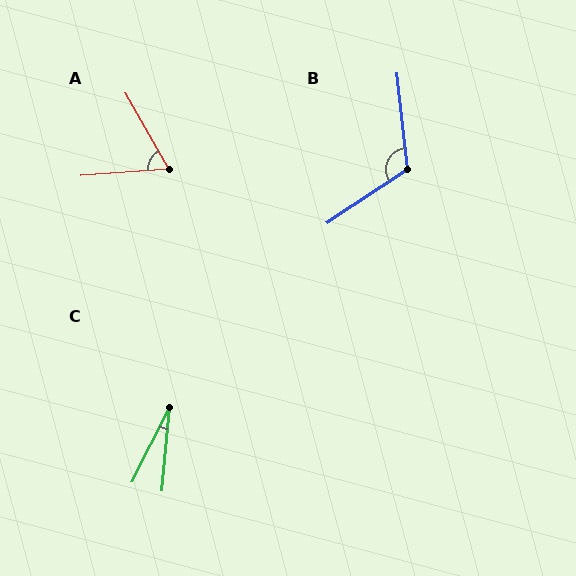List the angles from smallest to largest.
C (21°), A (65°), B (117°).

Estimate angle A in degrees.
Approximately 65 degrees.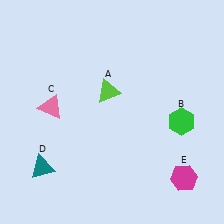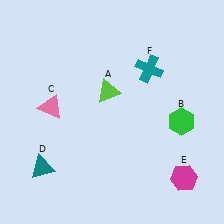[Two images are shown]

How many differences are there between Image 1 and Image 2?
There is 1 difference between the two images.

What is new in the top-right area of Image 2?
A teal cross (F) was added in the top-right area of Image 2.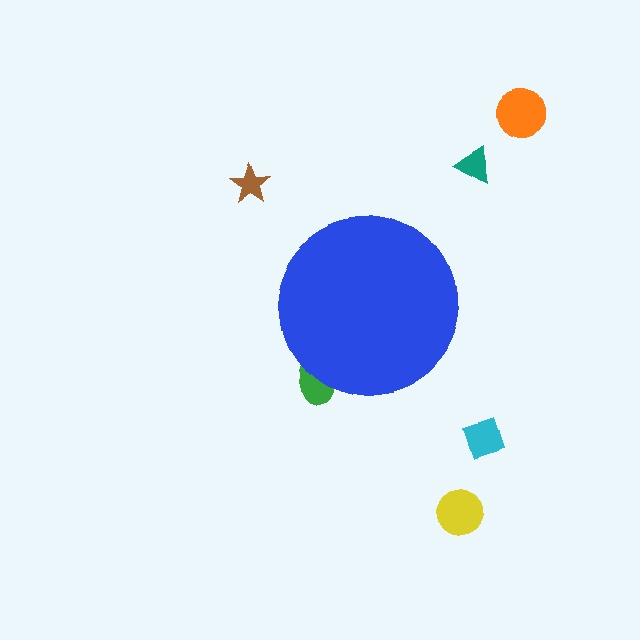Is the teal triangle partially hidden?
No, the teal triangle is fully visible.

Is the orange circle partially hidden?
No, the orange circle is fully visible.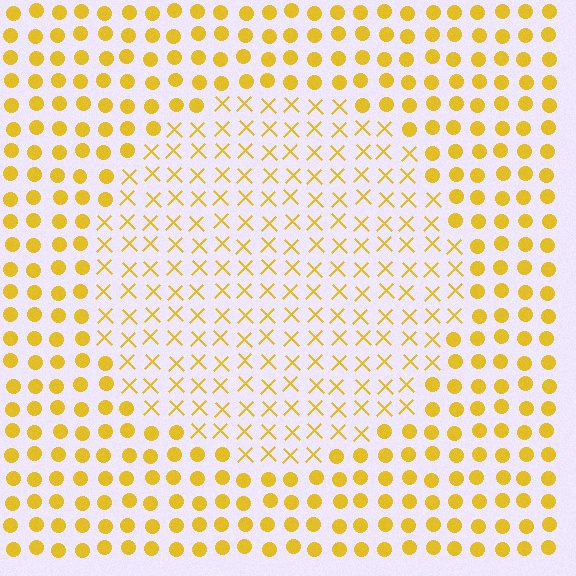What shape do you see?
I see a circle.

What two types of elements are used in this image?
The image uses X marks inside the circle region and circles outside it.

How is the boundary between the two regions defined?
The boundary is defined by a change in element shape: X marks inside vs. circles outside. All elements share the same color and spacing.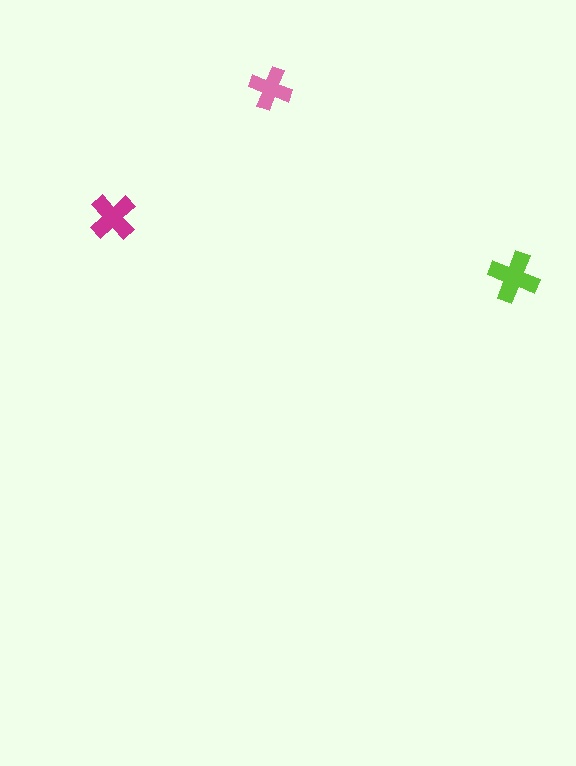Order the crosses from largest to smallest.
the lime one, the magenta one, the pink one.